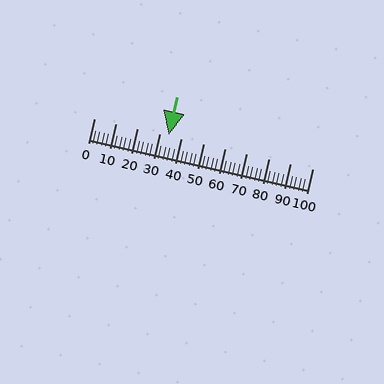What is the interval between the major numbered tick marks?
The major tick marks are spaced 10 units apart.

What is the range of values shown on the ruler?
The ruler shows values from 0 to 100.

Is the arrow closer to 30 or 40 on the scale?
The arrow is closer to 30.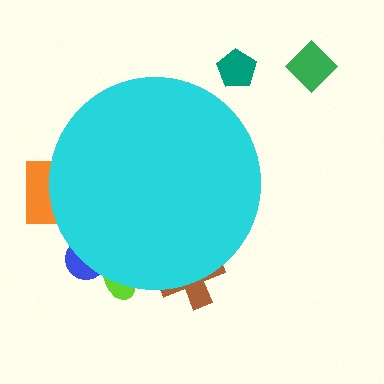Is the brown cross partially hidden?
Yes, the brown cross is partially hidden behind the cyan circle.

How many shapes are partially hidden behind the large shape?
4 shapes are partially hidden.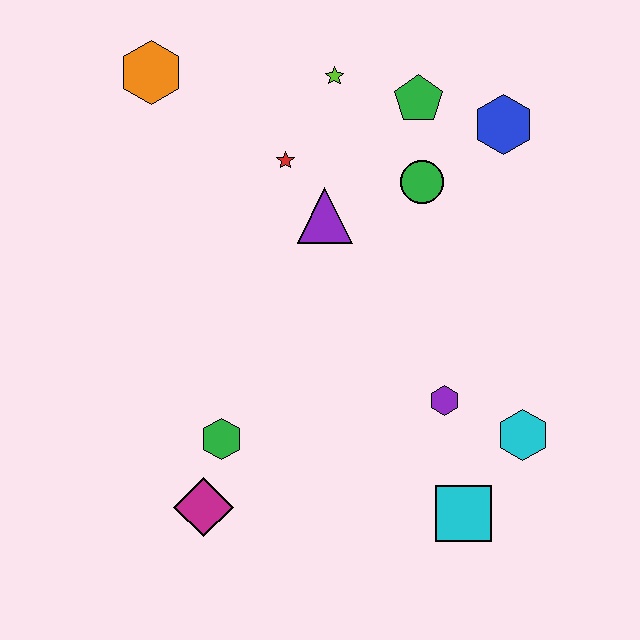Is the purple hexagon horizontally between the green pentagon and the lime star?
No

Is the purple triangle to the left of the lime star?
Yes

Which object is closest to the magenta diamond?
The green hexagon is closest to the magenta diamond.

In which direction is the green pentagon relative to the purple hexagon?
The green pentagon is above the purple hexagon.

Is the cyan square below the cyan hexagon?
Yes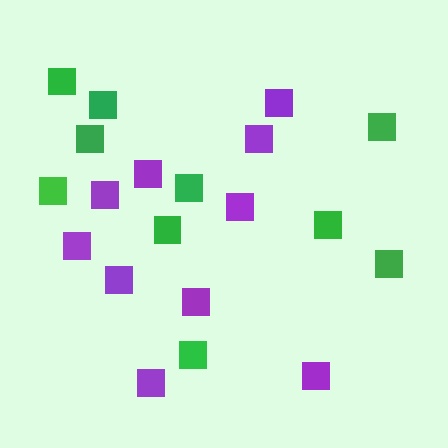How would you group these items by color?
There are 2 groups: one group of green squares (10) and one group of purple squares (10).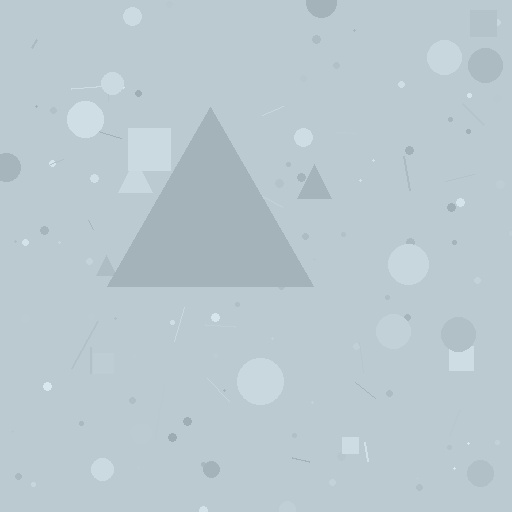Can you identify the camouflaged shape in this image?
The camouflaged shape is a triangle.